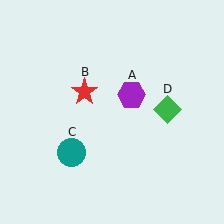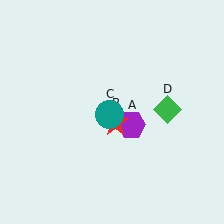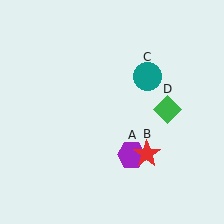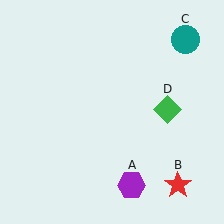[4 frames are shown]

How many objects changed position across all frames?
3 objects changed position: purple hexagon (object A), red star (object B), teal circle (object C).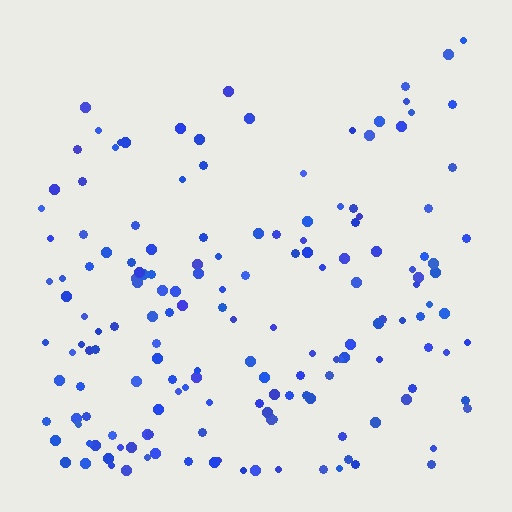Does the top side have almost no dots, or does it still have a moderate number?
Still a moderate number, just noticeably fewer than the bottom.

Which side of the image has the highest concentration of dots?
The bottom.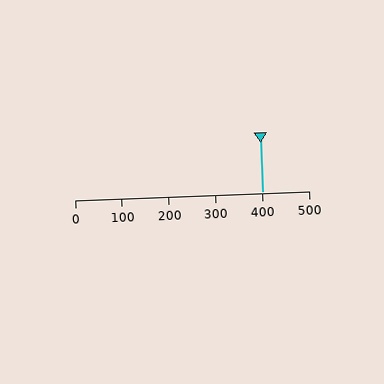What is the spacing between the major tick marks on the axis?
The major ticks are spaced 100 apart.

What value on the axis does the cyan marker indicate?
The marker indicates approximately 400.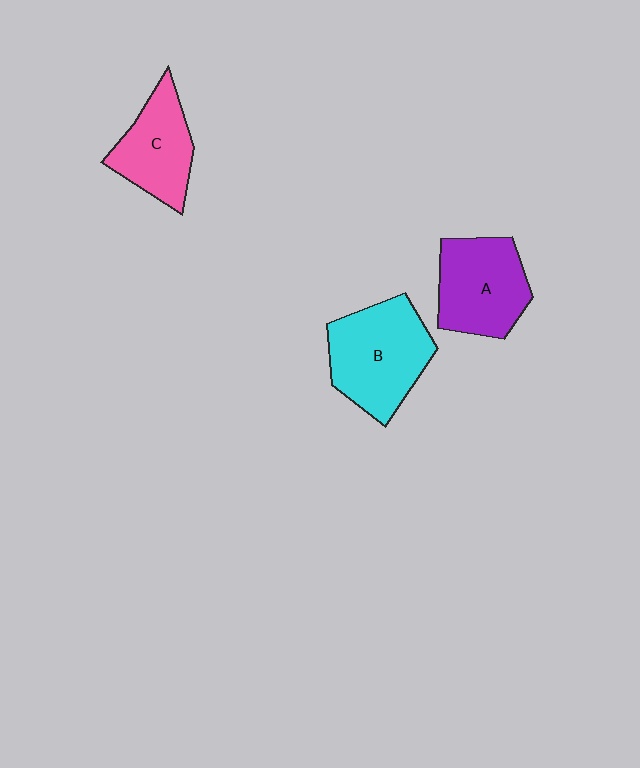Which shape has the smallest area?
Shape C (pink).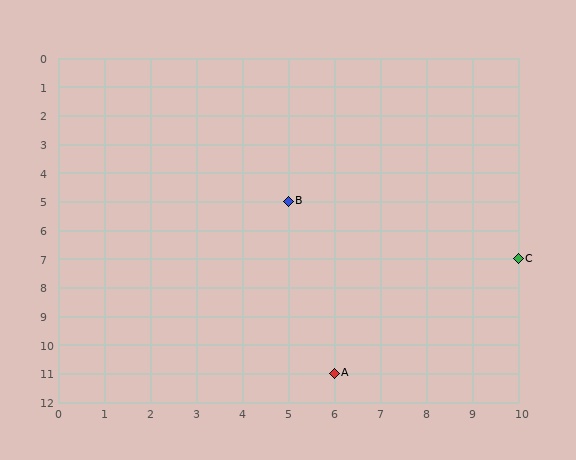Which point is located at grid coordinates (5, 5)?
Point B is at (5, 5).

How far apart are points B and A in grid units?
Points B and A are 1 column and 6 rows apart (about 6.1 grid units diagonally).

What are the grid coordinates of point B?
Point B is at grid coordinates (5, 5).